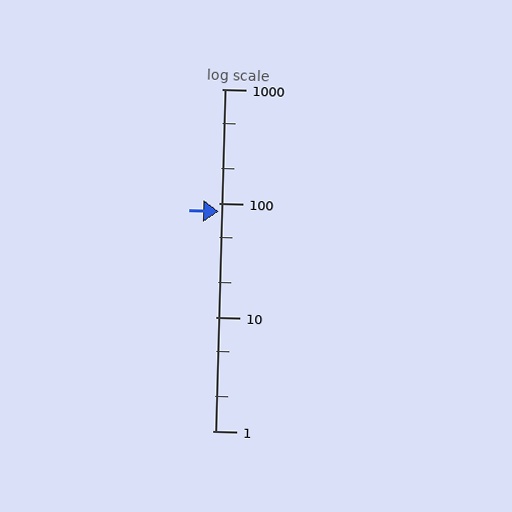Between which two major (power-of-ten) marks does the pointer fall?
The pointer is between 10 and 100.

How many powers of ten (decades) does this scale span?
The scale spans 3 decades, from 1 to 1000.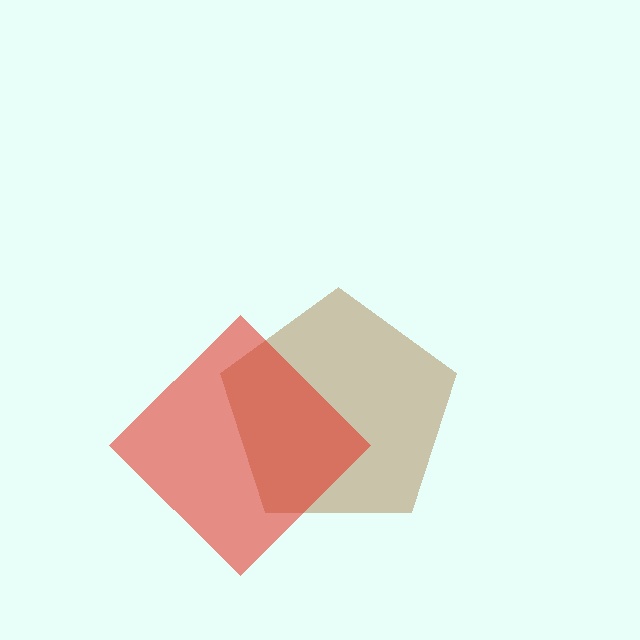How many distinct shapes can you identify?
There are 2 distinct shapes: a brown pentagon, a red diamond.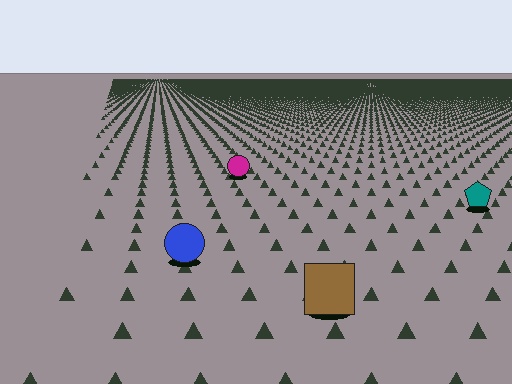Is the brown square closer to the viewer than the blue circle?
Yes. The brown square is closer — you can tell from the texture gradient: the ground texture is coarser near it.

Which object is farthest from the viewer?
The magenta circle is farthest from the viewer. It appears smaller and the ground texture around it is denser.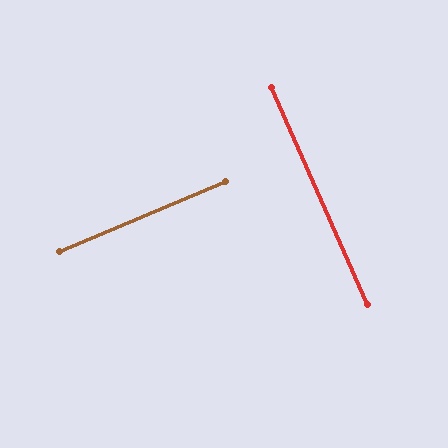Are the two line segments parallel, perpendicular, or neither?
Perpendicular — they meet at approximately 89°.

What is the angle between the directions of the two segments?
Approximately 89 degrees.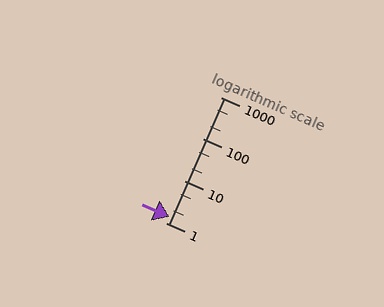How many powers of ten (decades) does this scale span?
The scale spans 3 decades, from 1 to 1000.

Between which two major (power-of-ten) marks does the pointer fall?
The pointer is between 1 and 10.